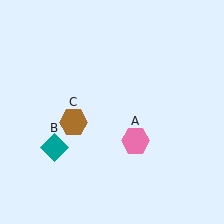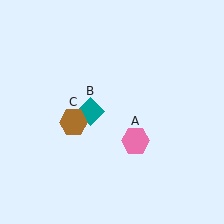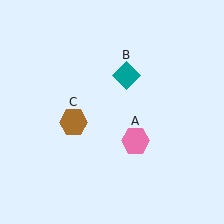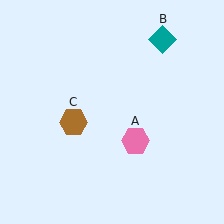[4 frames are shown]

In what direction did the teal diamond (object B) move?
The teal diamond (object B) moved up and to the right.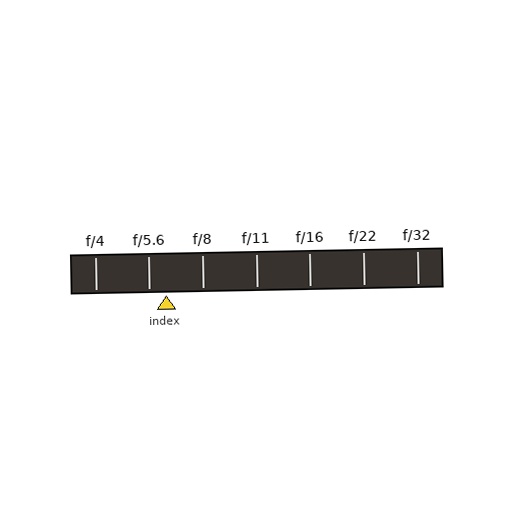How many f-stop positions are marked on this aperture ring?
There are 7 f-stop positions marked.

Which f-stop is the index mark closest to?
The index mark is closest to f/5.6.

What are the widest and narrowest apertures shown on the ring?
The widest aperture shown is f/4 and the narrowest is f/32.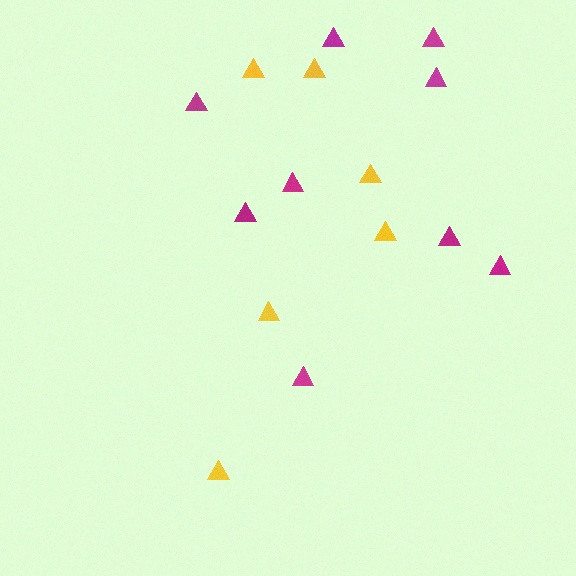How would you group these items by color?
There are 2 groups: one group of yellow triangles (6) and one group of magenta triangles (9).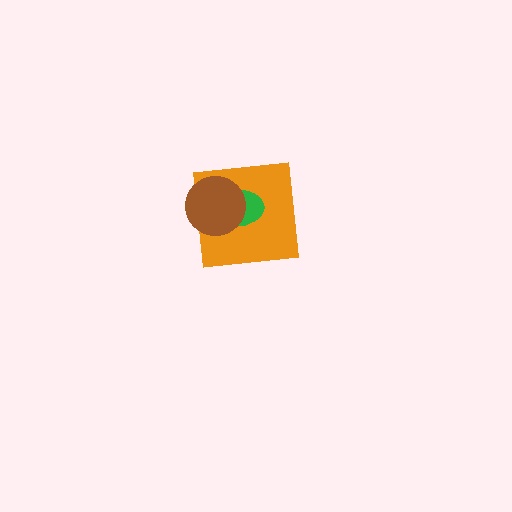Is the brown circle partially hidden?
No, no other shape covers it.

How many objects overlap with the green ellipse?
2 objects overlap with the green ellipse.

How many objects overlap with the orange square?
2 objects overlap with the orange square.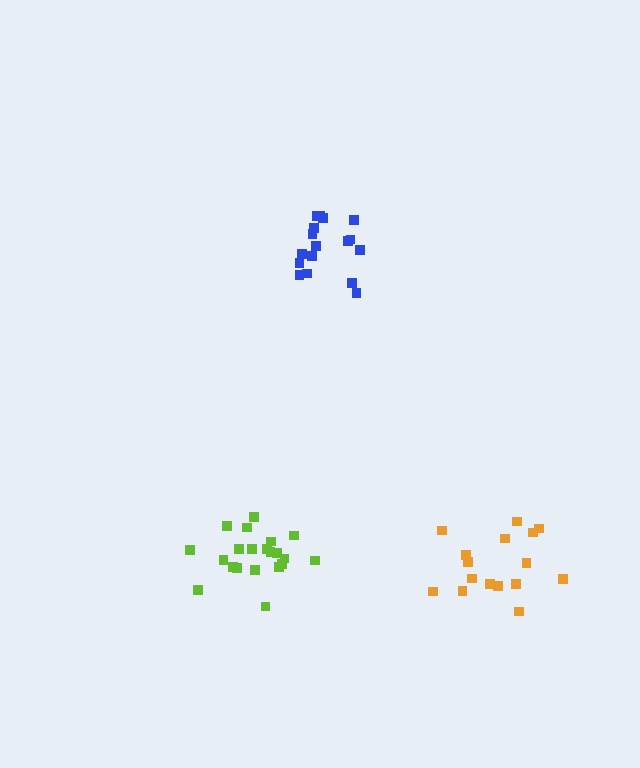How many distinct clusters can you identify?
There are 3 distinct clusters.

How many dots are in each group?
Group 1: 16 dots, Group 2: 17 dots, Group 3: 21 dots (54 total).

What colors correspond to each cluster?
The clusters are colored: orange, blue, lime.